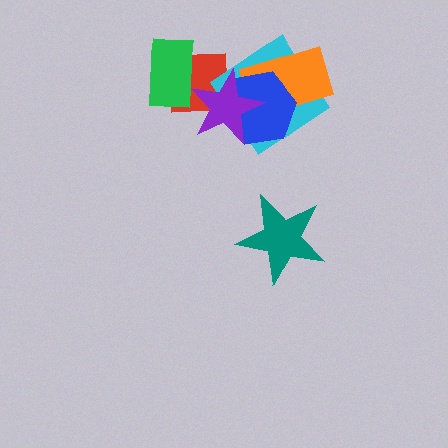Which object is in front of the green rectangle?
The purple star is in front of the green rectangle.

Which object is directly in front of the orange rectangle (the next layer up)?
The blue hexagon is directly in front of the orange rectangle.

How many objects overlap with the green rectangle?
2 objects overlap with the green rectangle.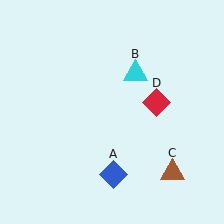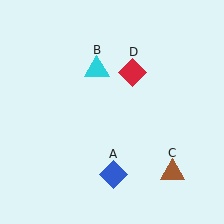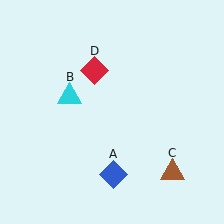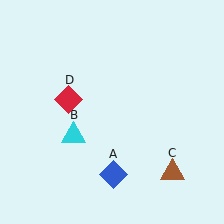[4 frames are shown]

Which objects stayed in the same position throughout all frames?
Blue diamond (object A) and brown triangle (object C) remained stationary.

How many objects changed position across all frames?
2 objects changed position: cyan triangle (object B), red diamond (object D).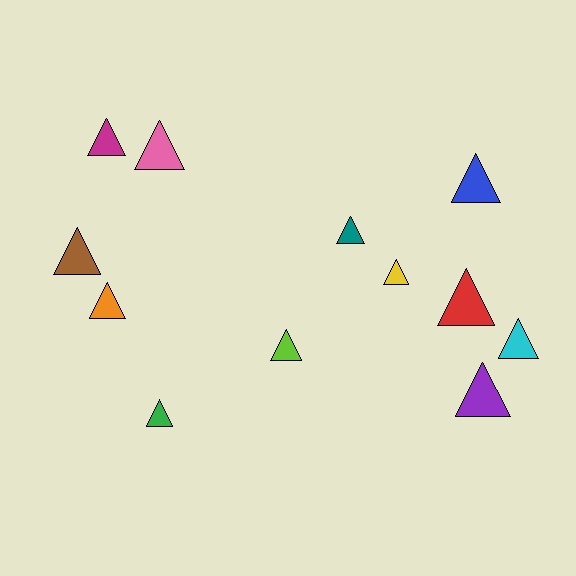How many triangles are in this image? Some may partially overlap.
There are 12 triangles.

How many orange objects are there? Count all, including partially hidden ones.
There is 1 orange object.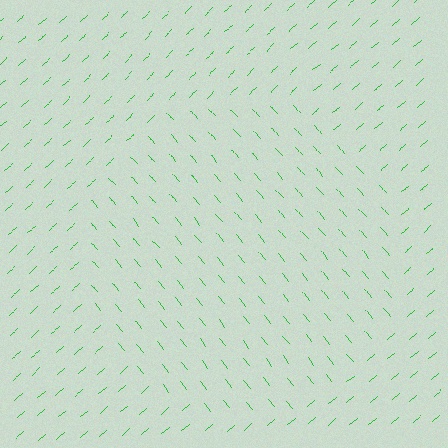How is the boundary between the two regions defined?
The boundary is defined purely by a change in line orientation (approximately 89 degrees difference). All lines are the same color and thickness.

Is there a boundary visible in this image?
Yes, there is a texture boundary formed by a change in line orientation.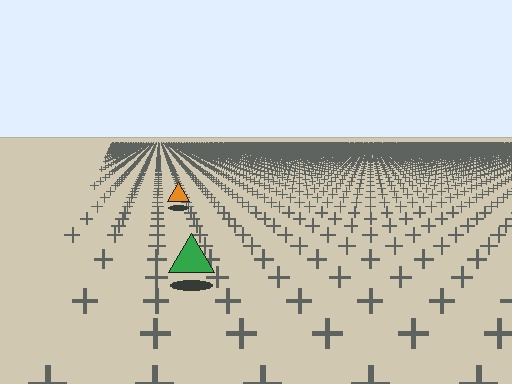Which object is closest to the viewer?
The green triangle is closest. The texture marks near it are larger and more spread out.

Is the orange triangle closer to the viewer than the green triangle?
No. The green triangle is closer — you can tell from the texture gradient: the ground texture is coarser near it.